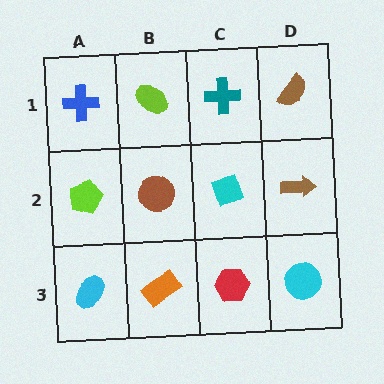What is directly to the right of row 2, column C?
A brown arrow.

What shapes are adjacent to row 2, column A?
A blue cross (row 1, column A), a cyan ellipse (row 3, column A), a brown circle (row 2, column B).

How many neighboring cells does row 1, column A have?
2.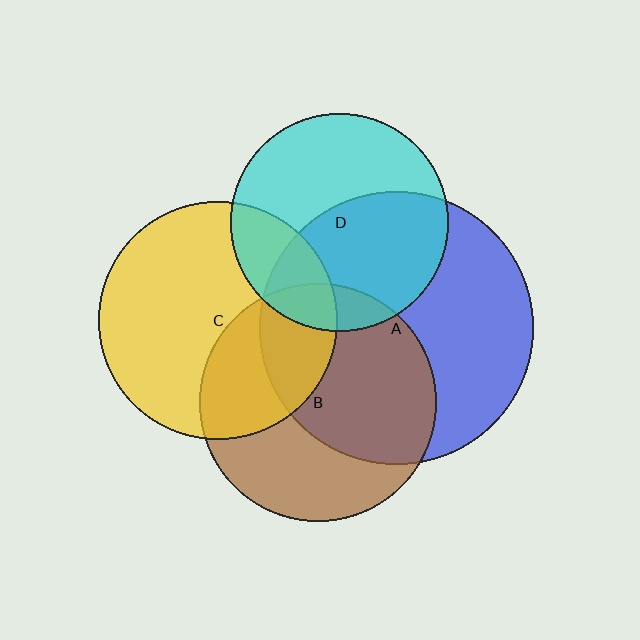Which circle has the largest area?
Circle A (blue).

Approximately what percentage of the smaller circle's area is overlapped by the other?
Approximately 35%.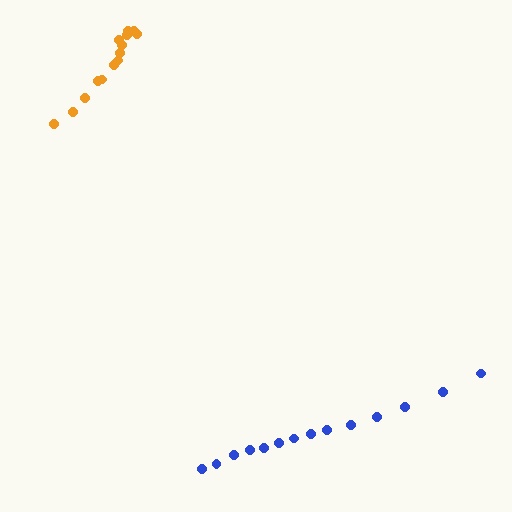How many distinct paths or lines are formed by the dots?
There are 2 distinct paths.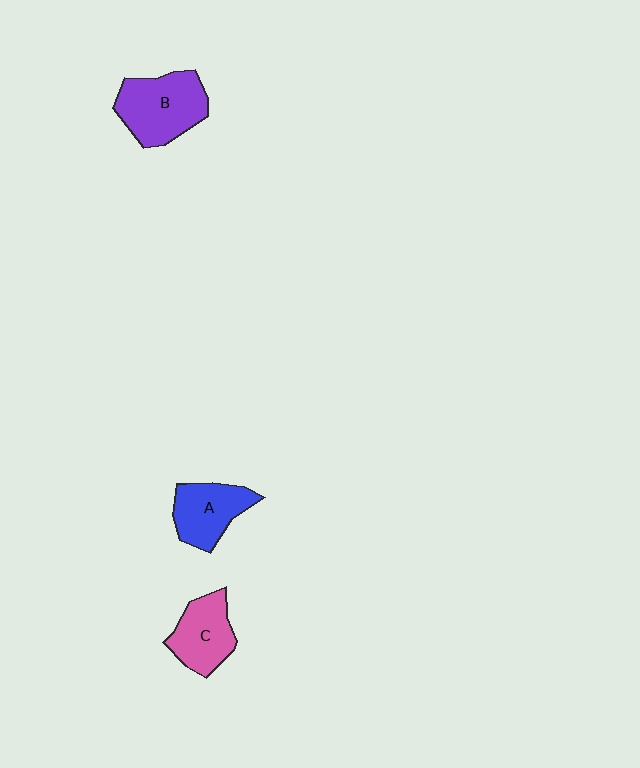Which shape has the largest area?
Shape B (purple).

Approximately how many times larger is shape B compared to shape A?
Approximately 1.3 times.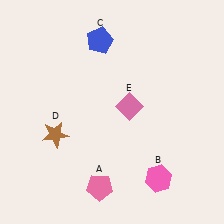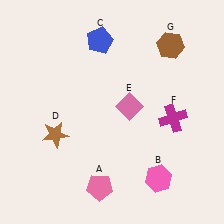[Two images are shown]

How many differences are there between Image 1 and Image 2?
There are 2 differences between the two images.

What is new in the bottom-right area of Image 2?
A magenta cross (F) was added in the bottom-right area of Image 2.